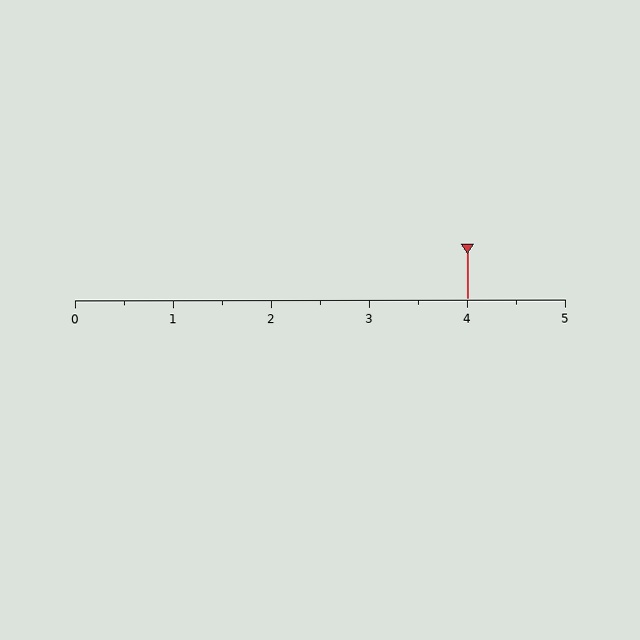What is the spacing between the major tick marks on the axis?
The major ticks are spaced 1 apart.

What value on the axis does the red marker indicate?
The marker indicates approximately 4.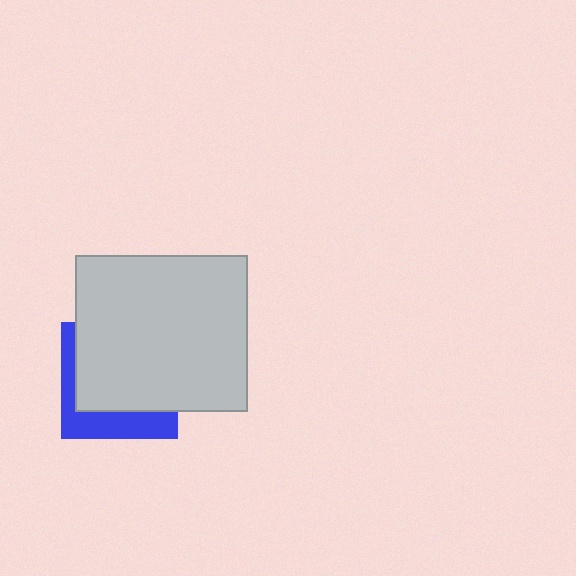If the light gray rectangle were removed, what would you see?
You would see the complete blue square.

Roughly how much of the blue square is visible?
A small part of it is visible (roughly 33%).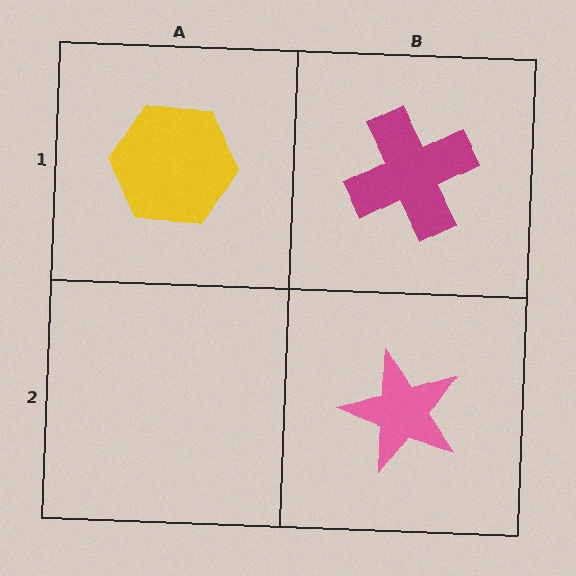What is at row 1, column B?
A magenta cross.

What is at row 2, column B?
A pink star.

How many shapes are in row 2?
1 shape.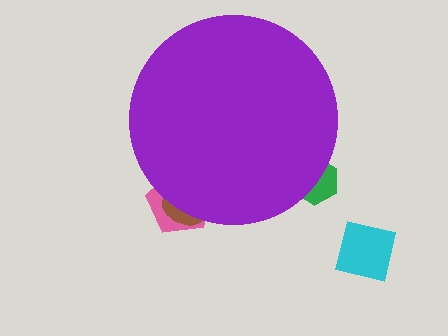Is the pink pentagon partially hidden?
Yes, the pink pentagon is partially hidden behind the purple circle.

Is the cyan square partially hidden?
No, the cyan square is fully visible.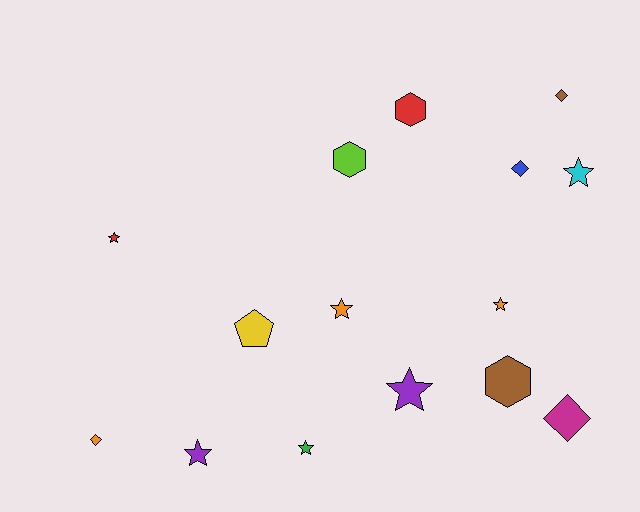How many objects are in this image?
There are 15 objects.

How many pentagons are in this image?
There is 1 pentagon.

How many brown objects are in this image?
There are 2 brown objects.